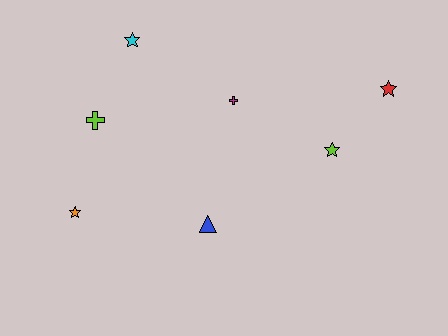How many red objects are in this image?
There is 1 red object.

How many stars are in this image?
There are 4 stars.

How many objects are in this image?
There are 7 objects.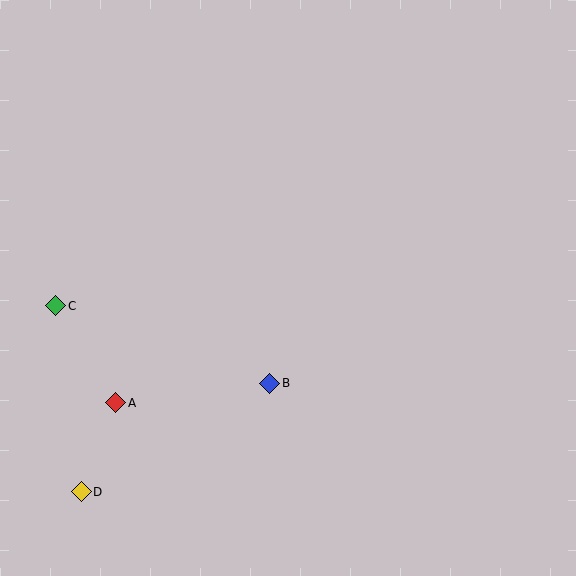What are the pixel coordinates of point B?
Point B is at (270, 383).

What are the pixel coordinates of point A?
Point A is at (116, 403).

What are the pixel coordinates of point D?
Point D is at (81, 492).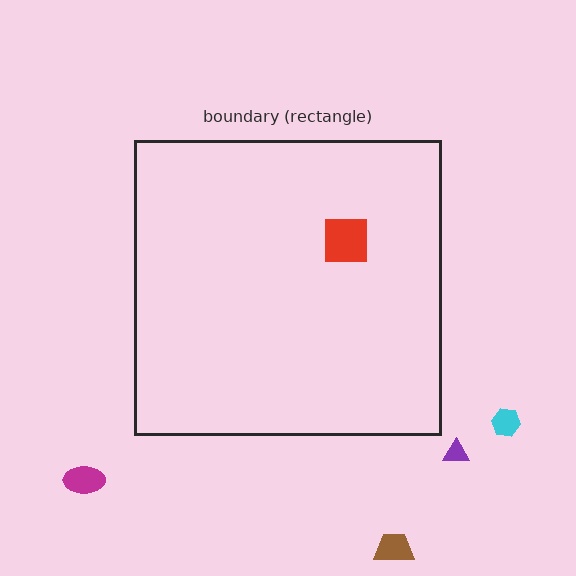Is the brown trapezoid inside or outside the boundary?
Outside.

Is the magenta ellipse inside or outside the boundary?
Outside.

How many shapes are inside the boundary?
1 inside, 4 outside.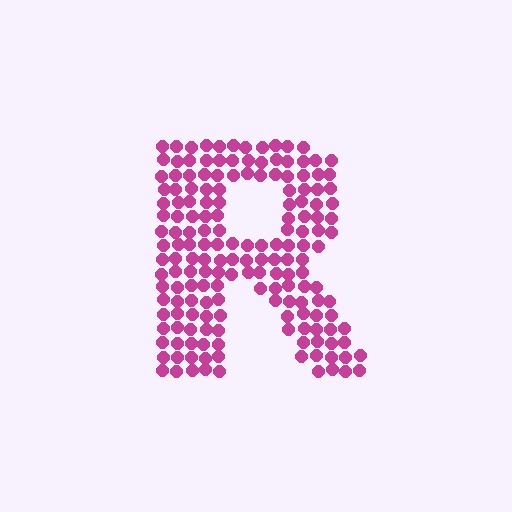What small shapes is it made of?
It is made of small circles.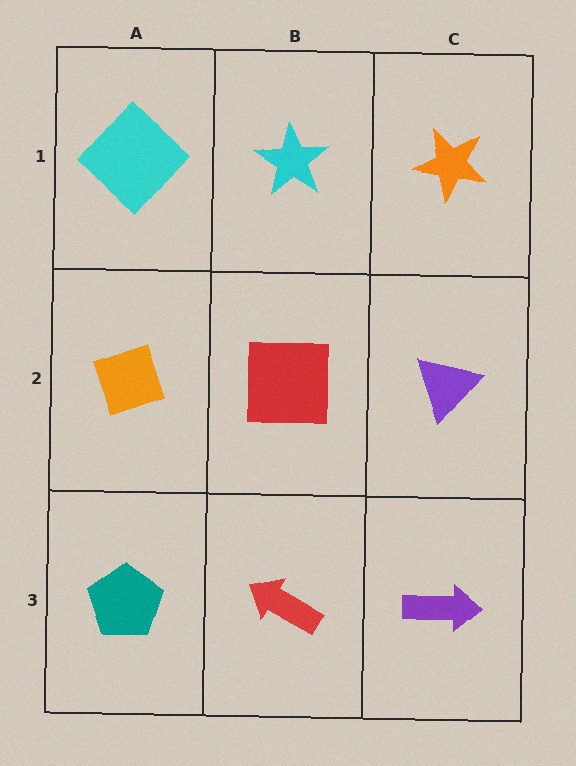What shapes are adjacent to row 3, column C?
A purple triangle (row 2, column C), a red arrow (row 3, column B).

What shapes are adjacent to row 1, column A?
An orange diamond (row 2, column A), a cyan star (row 1, column B).